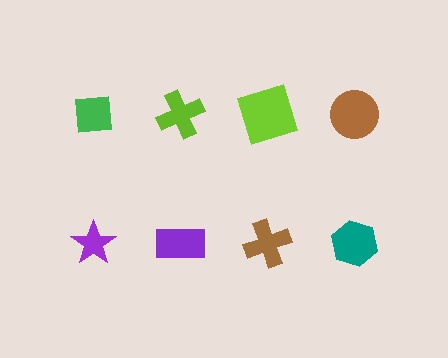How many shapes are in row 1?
4 shapes.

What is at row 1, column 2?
A lime cross.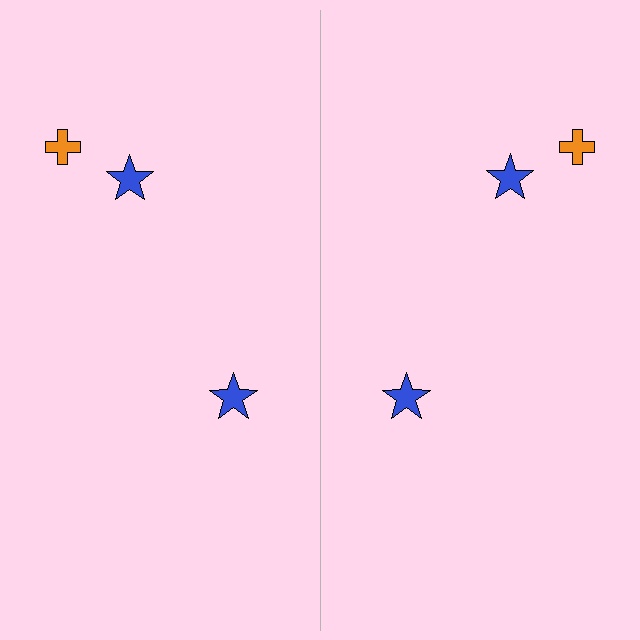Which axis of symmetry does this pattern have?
The pattern has a vertical axis of symmetry running through the center of the image.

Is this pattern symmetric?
Yes, this pattern has bilateral (reflection) symmetry.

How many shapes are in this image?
There are 6 shapes in this image.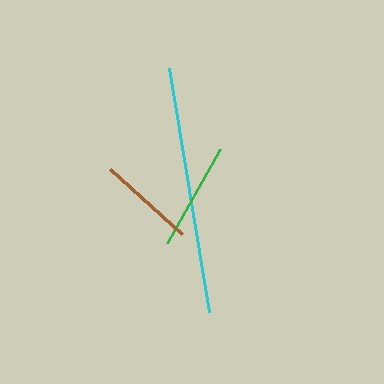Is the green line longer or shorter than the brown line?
The green line is longer than the brown line.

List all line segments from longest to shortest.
From longest to shortest: cyan, green, brown.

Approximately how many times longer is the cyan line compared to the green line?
The cyan line is approximately 2.3 times the length of the green line.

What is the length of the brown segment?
The brown segment is approximately 97 pixels long.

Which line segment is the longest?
The cyan line is the longest at approximately 248 pixels.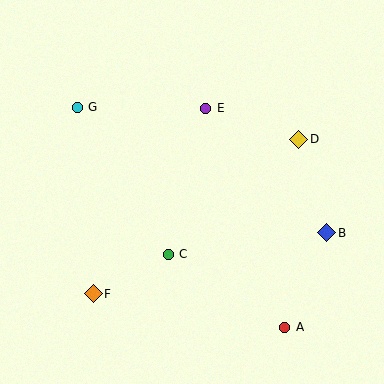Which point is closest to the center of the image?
Point C at (168, 254) is closest to the center.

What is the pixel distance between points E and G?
The distance between E and G is 129 pixels.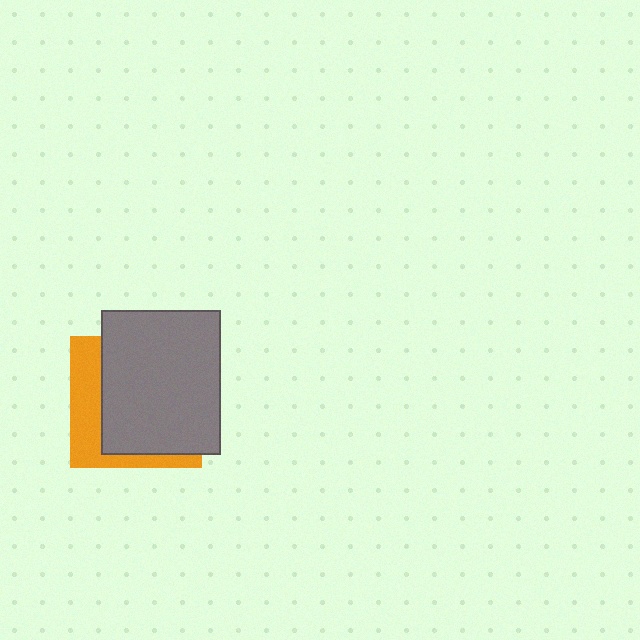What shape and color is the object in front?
The object in front is a gray rectangle.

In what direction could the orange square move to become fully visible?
The orange square could move left. That would shift it out from behind the gray rectangle entirely.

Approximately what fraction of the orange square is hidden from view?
Roughly 69% of the orange square is hidden behind the gray rectangle.